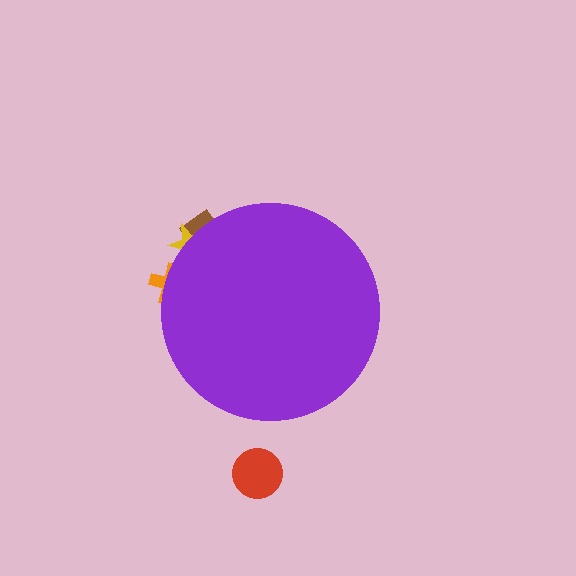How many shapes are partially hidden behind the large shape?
3 shapes are partially hidden.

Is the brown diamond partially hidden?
Yes, the brown diamond is partially hidden behind the purple circle.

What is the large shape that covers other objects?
A purple circle.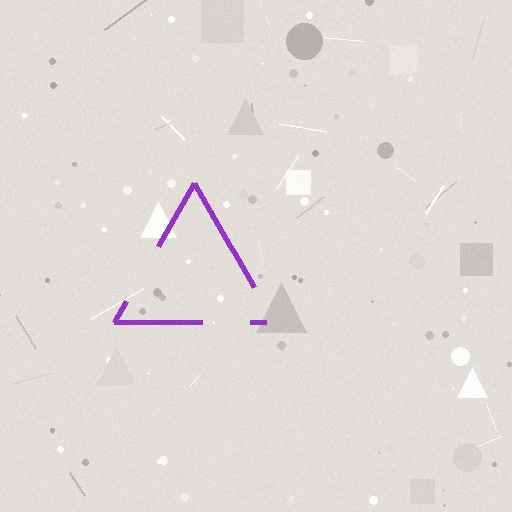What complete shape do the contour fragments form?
The contour fragments form a triangle.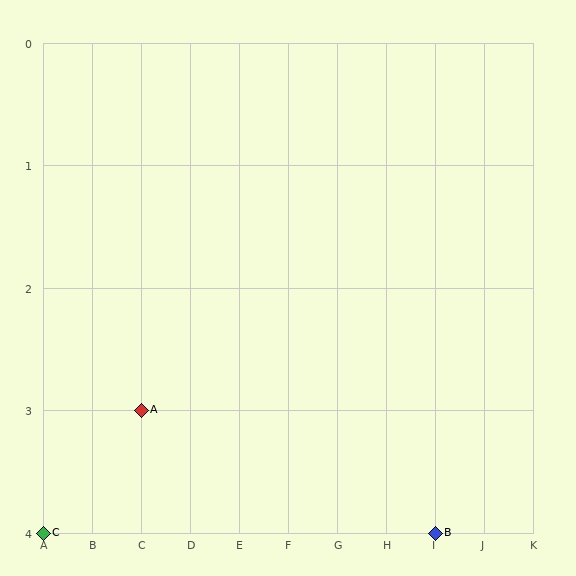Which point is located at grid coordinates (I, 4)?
Point B is at (I, 4).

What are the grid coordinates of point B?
Point B is at grid coordinates (I, 4).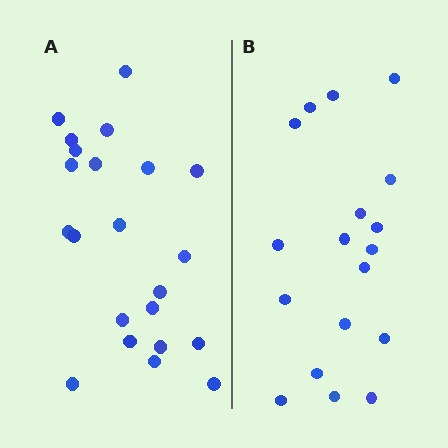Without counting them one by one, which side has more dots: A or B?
Region A (the left region) has more dots.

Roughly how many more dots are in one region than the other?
Region A has about 4 more dots than region B.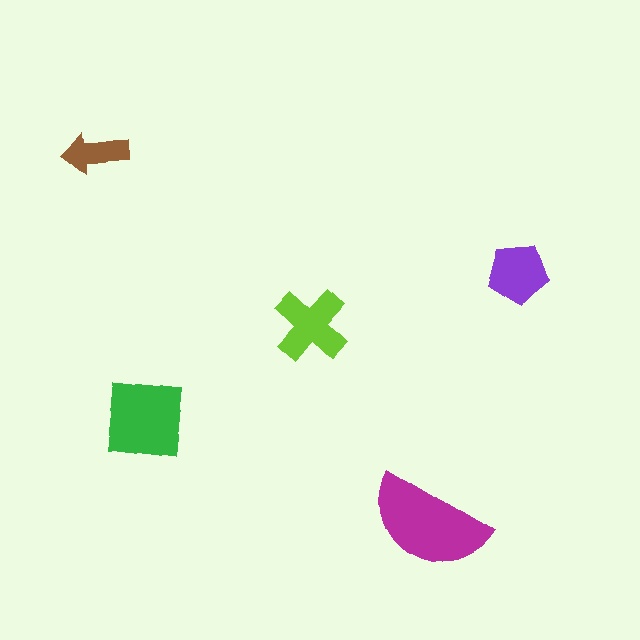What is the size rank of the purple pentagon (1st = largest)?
4th.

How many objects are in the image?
There are 5 objects in the image.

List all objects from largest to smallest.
The magenta semicircle, the green square, the lime cross, the purple pentagon, the brown arrow.